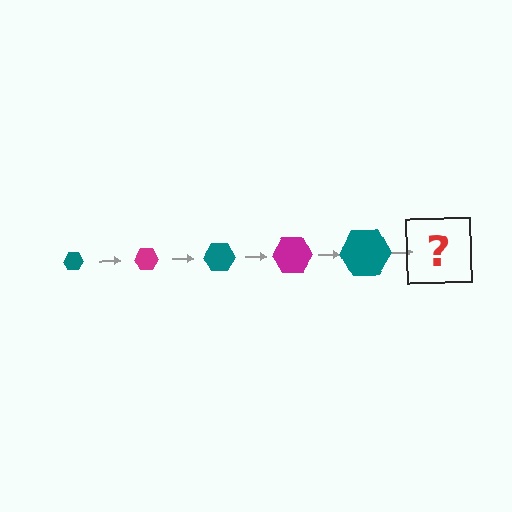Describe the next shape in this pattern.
It should be a magenta hexagon, larger than the previous one.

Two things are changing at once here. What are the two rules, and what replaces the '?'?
The two rules are that the hexagon grows larger each step and the color cycles through teal and magenta. The '?' should be a magenta hexagon, larger than the previous one.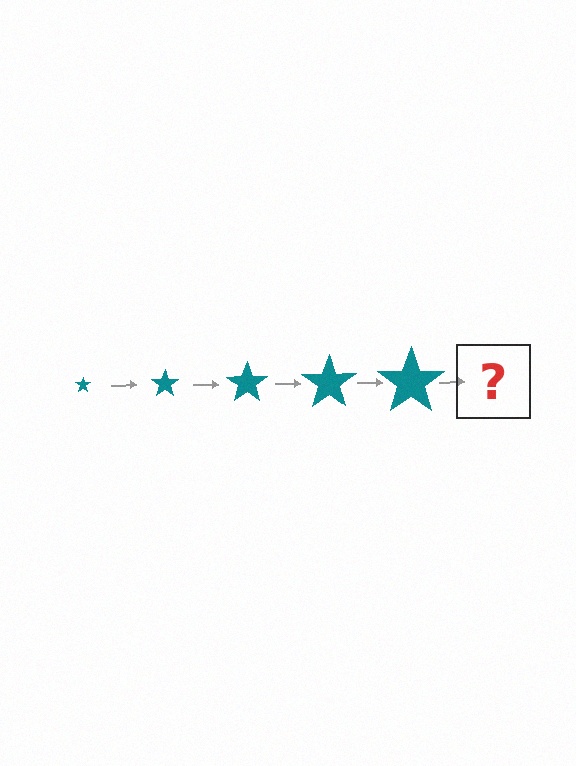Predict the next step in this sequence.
The next step is a teal star, larger than the previous one.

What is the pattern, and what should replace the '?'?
The pattern is that the star gets progressively larger each step. The '?' should be a teal star, larger than the previous one.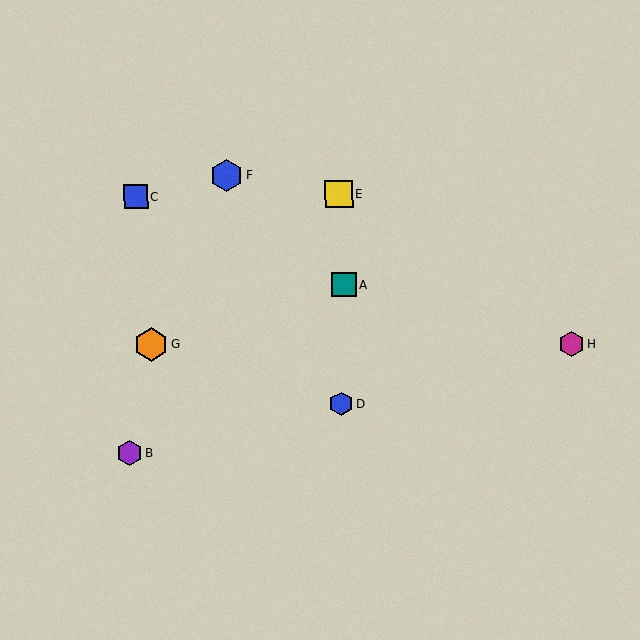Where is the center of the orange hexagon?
The center of the orange hexagon is at (152, 344).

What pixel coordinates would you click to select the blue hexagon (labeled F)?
Click at (227, 176) to select the blue hexagon F.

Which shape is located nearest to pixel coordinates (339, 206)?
The yellow square (labeled E) at (339, 194) is nearest to that location.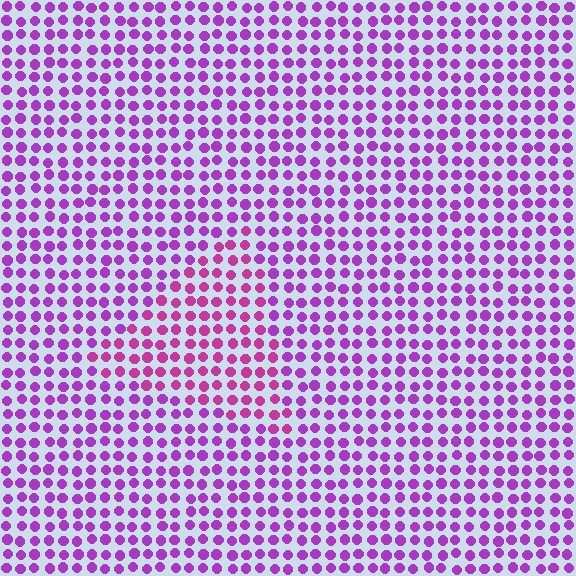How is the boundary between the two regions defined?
The boundary is defined purely by a slight shift in hue (about 27 degrees). Spacing, size, and orientation are identical on both sides.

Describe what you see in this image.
The image is filled with small purple elements in a uniform arrangement. A triangle-shaped region is visible where the elements are tinted to a slightly different hue, forming a subtle color boundary.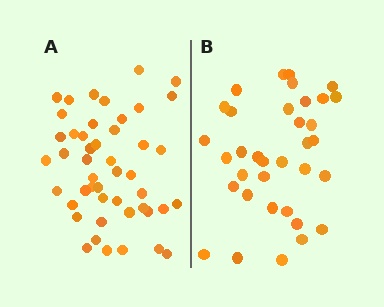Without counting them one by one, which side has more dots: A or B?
Region A (the left region) has more dots.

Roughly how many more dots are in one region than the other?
Region A has roughly 12 or so more dots than region B.